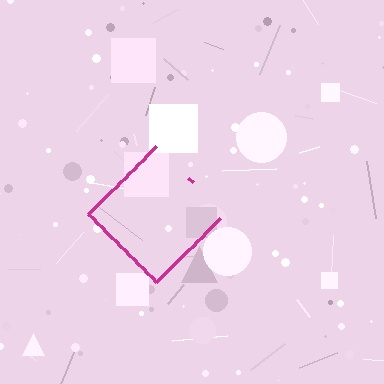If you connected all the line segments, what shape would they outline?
They would outline a diamond.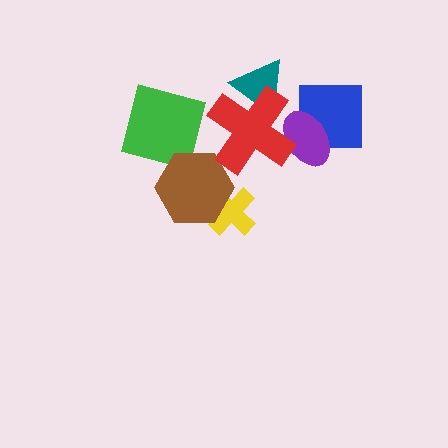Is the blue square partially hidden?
Yes, it is partially covered by another shape.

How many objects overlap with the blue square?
1 object overlaps with the blue square.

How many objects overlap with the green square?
0 objects overlap with the green square.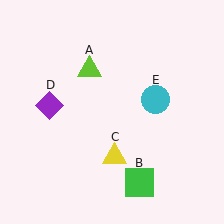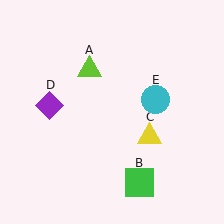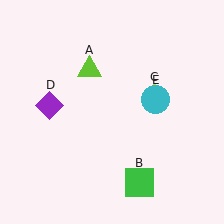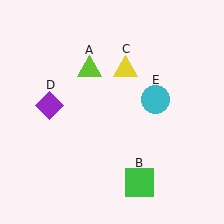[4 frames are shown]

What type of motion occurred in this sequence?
The yellow triangle (object C) rotated counterclockwise around the center of the scene.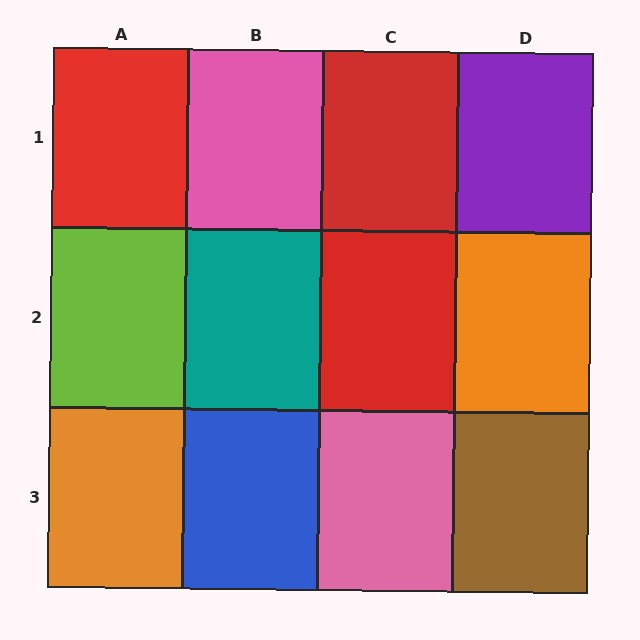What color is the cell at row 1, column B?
Pink.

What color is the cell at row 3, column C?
Pink.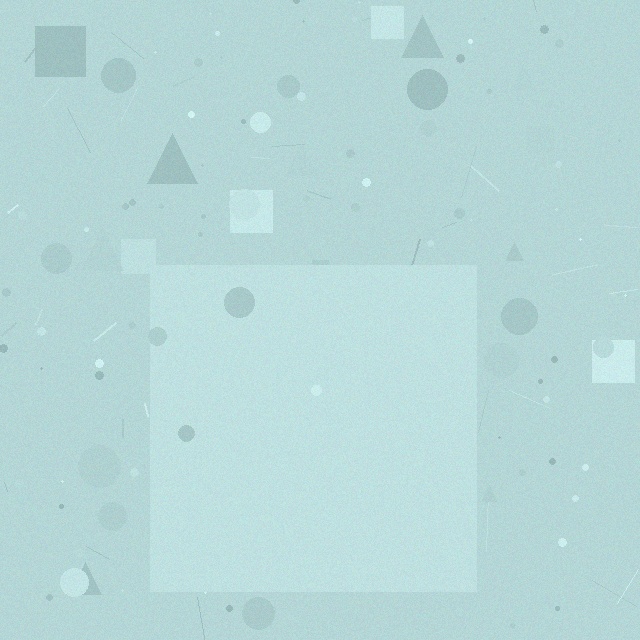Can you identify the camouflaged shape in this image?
The camouflaged shape is a square.